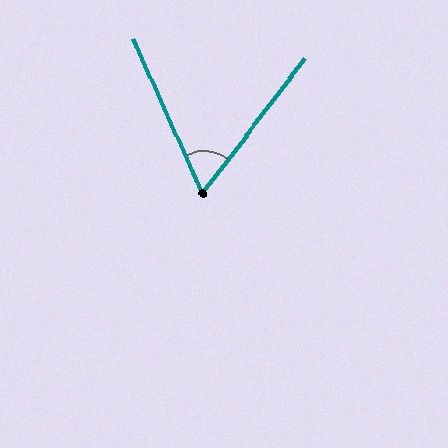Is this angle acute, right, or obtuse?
It is acute.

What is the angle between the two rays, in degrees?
Approximately 61 degrees.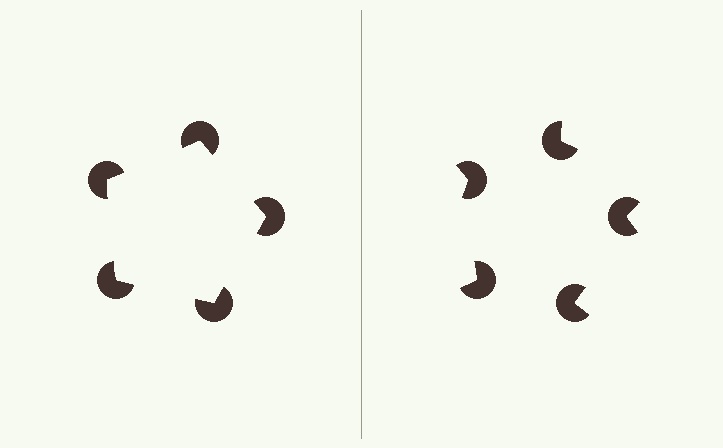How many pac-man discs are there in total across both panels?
10 — 5 on each side.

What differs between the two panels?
The pac-man discs are positioned identically on both sides; only the wedge orientations differ. On the left they align to a pentagon; on the right they are misaligned.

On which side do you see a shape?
An illusory pentagon appears on the left side. On the right side the wedge cuts are rotated, so no coherent shape forms.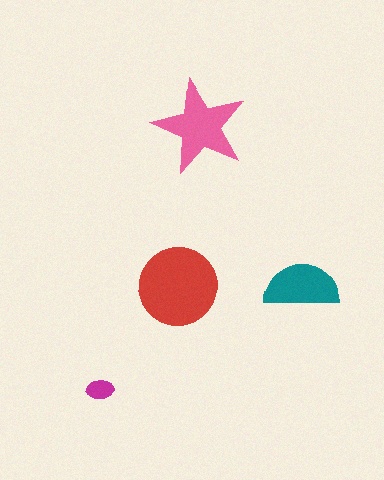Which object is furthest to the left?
The magenta ellipse is leftmost.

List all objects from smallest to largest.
The magenta ellipse, the teal semicircle, the pink star, the red circle.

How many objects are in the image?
There are 4 objects in the image.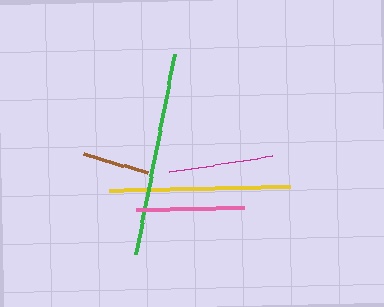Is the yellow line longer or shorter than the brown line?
The yellow line is longer than the brown line.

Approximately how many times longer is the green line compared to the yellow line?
The green line is approximately 1.1 times the length of the yellow line.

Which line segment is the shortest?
The brown line is the shortest at approximately 67 pixels.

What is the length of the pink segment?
The pink segment is approximately 107 pixels long.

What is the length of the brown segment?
The brown segment is approximately 67 pixels long.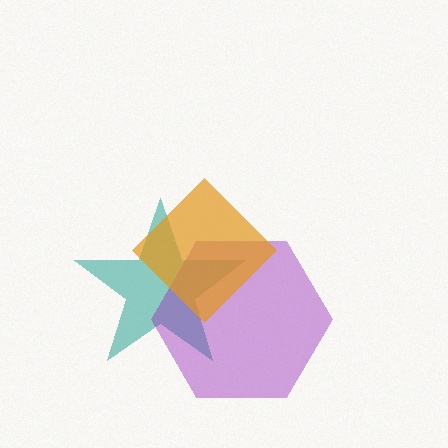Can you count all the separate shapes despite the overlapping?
Yes, there are 3 separate shapes.